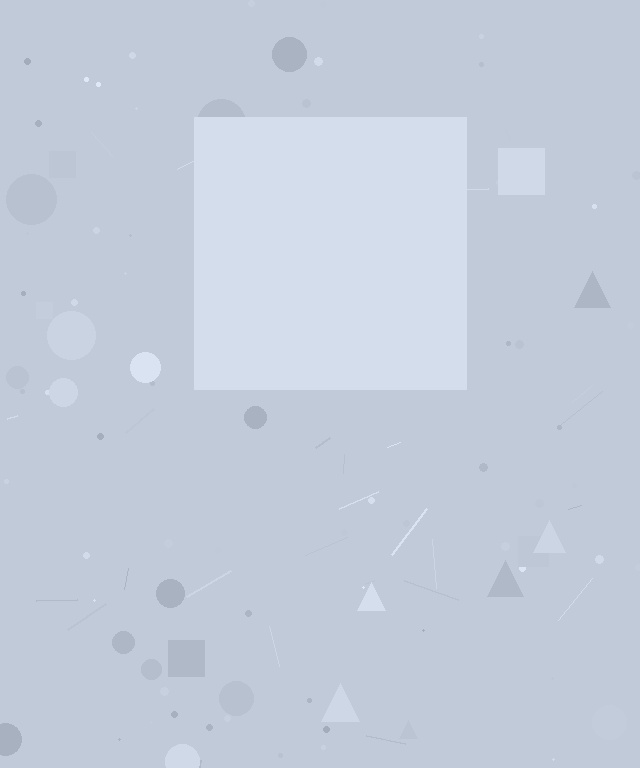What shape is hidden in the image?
A square is hidden in the image.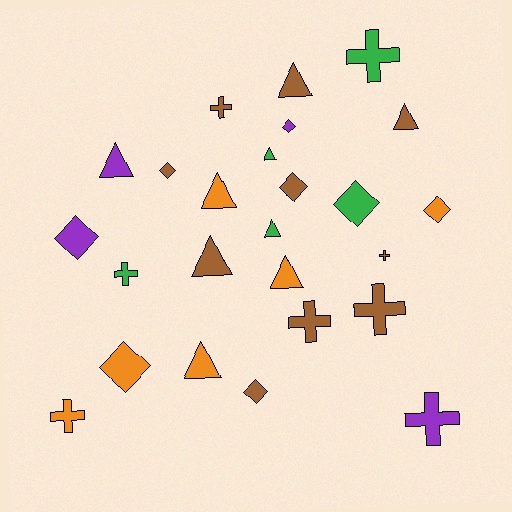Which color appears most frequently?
Brown, with 10 objects.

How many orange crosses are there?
There is 1 orange cross.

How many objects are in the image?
There are 25 objects.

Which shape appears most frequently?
Triangle, with 9 objects.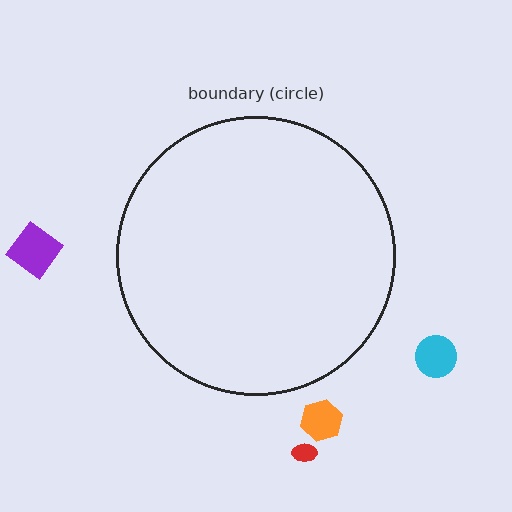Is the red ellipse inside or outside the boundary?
Outside.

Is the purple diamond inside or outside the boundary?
Outside.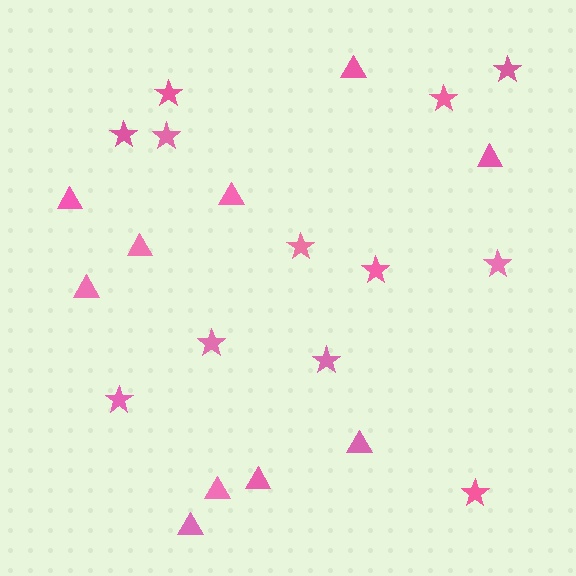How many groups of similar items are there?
There are 2 groups: one group of stars (12) and one group of triangles (10).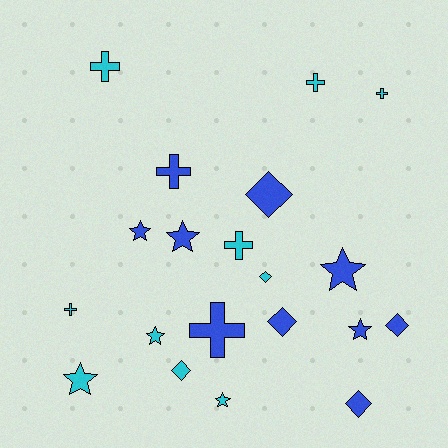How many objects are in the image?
There are 20 objects.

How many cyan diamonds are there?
There are 2 cyan diamonds.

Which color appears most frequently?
Cyan, with 10 objects.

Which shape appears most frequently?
Star, with 7 objects.